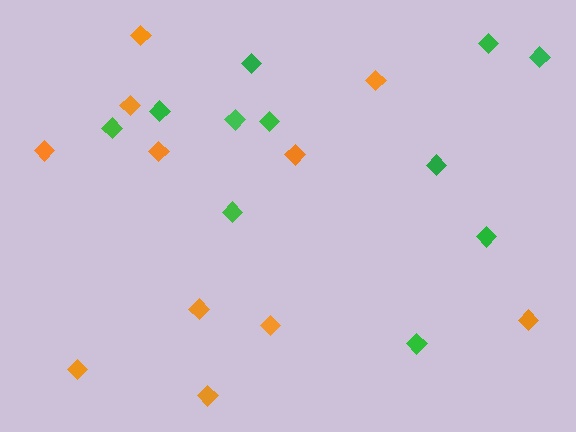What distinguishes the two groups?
There are 2 groups: one group of green diamonds (11) and one group of orange diamonds (11).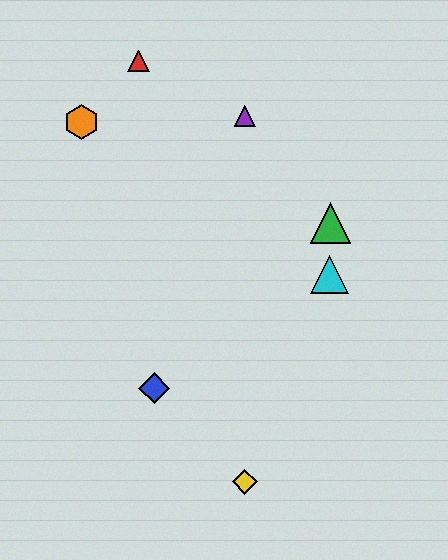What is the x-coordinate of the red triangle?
The red triangle is at x≈138.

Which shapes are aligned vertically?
The yellow diamond, the purple triangle are aligned vertically.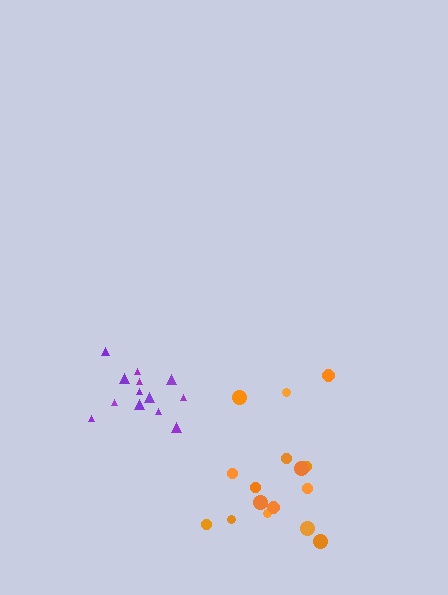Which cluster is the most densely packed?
Purple.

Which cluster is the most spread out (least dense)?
Orange.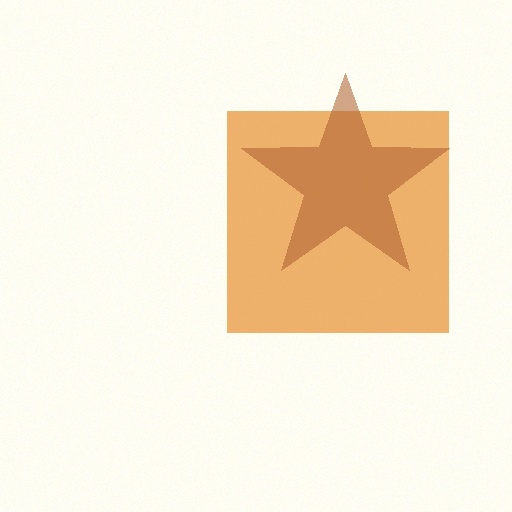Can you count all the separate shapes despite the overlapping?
Yes, there are 2 separate shapes.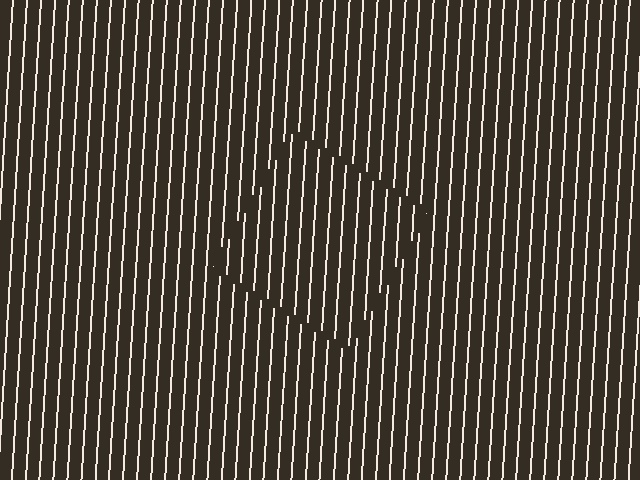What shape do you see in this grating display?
An illusory square. The interior of the shape contains the same grating, shifted by half a period — the contour is defined by the phase discontinuity where line-ends from the inner and outer gratings abut.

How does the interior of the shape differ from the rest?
The interior of the shape contains the same grating, shifted by half a period — the contour is defined by the phase discontinuity where line-ends from the inner and outer gratings abut.